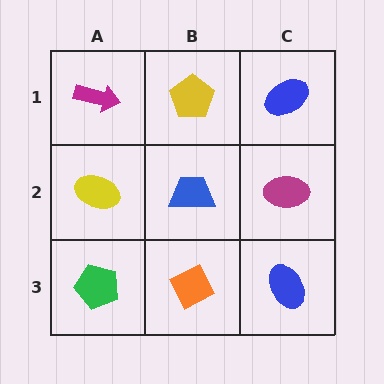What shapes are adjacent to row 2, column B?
A yellow pentagon (row 1, column B), an orange diamond (row 3, column B), a yellow ellipse (row 2, column A), a magenta ellipse (row 2, column C).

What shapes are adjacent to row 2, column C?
A blue ellipse (row 1, column C), a blue ellipse (row 3, column C), a blue trapezoid (row 2, column B).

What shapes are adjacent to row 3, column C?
A magenta ellipse (row 2, column C), an orange diamond (row 3, column B).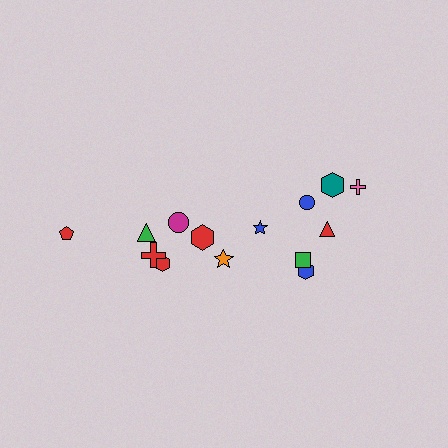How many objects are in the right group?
There are 8 objects.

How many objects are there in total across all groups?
There are 14 objects.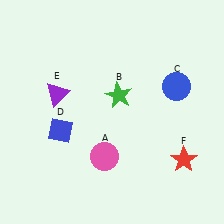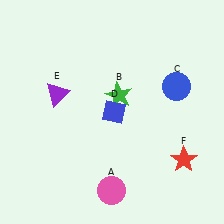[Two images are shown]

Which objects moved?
The objects that moved are: the pink circle (A), the blue diamond (D).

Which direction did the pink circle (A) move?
The pink circle (A) moved down.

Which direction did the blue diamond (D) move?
The blue diamond (D) moved right.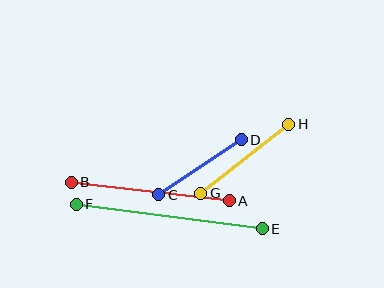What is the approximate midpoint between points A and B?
The midpoint is at approximately (150, 192) pixels.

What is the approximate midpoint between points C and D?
The midpoint is at approximately (200, 167) pixels.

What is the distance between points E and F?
The distance is approximately 188 pixels.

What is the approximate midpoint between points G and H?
The midpoint is at approximately (245, 159) pixels.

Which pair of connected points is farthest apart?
Points E and F are farthest apart.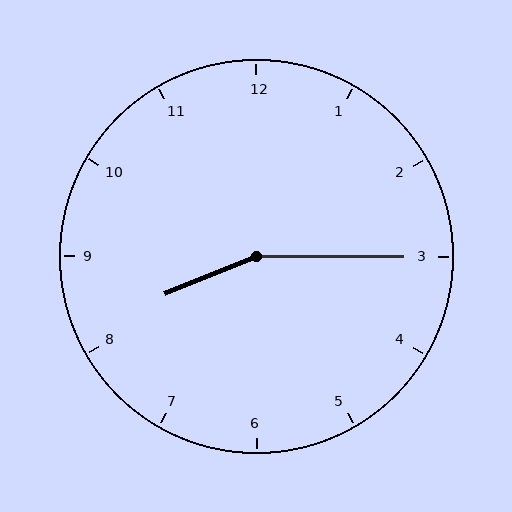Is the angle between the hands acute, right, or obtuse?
It is obtuse.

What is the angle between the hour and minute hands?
Approximately 158 degrees.